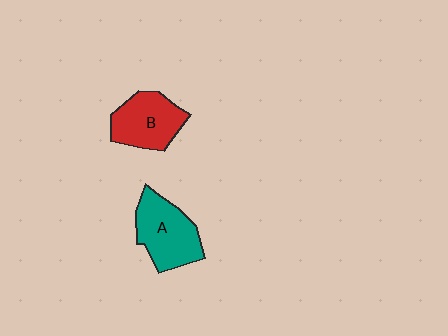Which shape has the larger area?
Shape A (teal).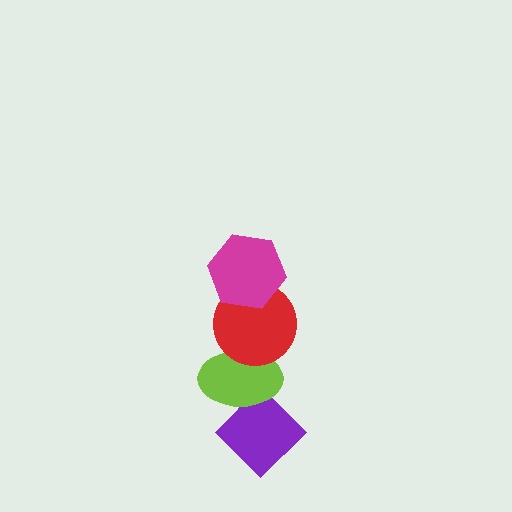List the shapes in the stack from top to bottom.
From top to bottom: the magenta hexagon, the red circle, the lime ellipse, the purple diamond.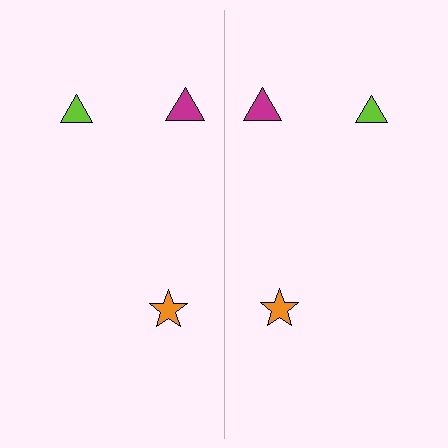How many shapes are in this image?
There are 6 shapes in this image.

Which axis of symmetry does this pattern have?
The pattern has a vertical axis of symmetry running through the center of the image.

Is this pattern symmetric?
Yes, this pattern has bilateral (reflection) symmetry.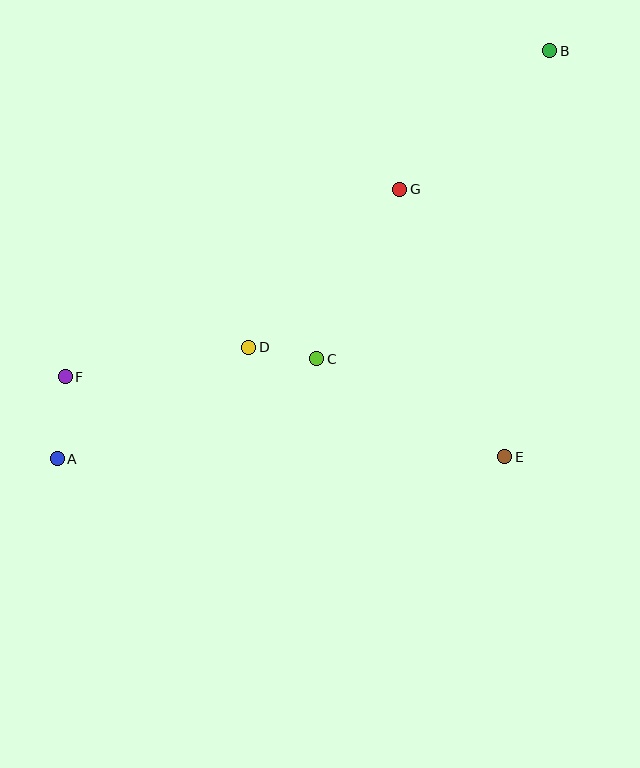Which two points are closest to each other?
Points C and D are closest to each other.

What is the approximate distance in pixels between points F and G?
The distance between F and G is approximately 383 pixels.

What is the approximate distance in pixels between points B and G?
The distance between B and G is approximately 204 pixels.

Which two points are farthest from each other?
Points A and B are farthest from each other.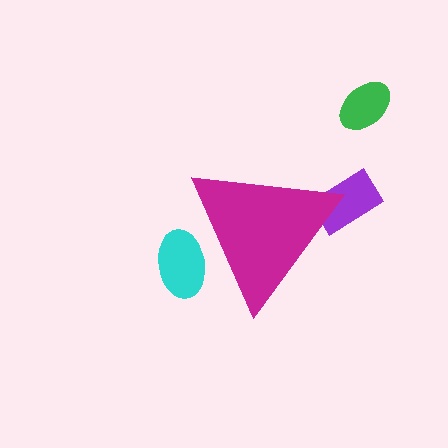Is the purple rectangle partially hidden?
Yes, the purple rectangle is partially hidden behind the magenta triangle.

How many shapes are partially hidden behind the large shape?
2 shapes are partially hidden.